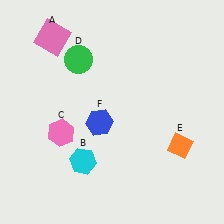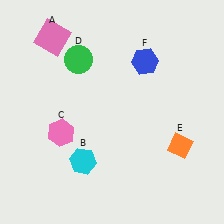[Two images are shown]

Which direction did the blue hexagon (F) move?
The blue hexagon (F) moved up.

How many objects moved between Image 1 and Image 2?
1 object moved between the two images.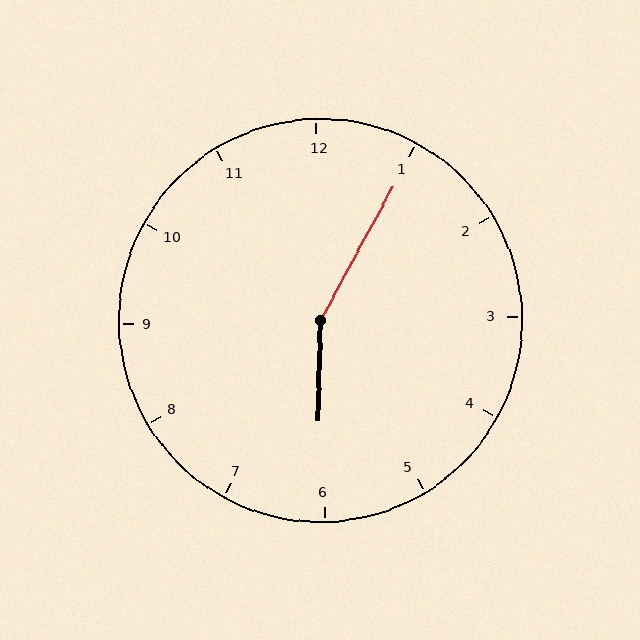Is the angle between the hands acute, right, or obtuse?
It is obtuse.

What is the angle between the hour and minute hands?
Approximately 152 degrees.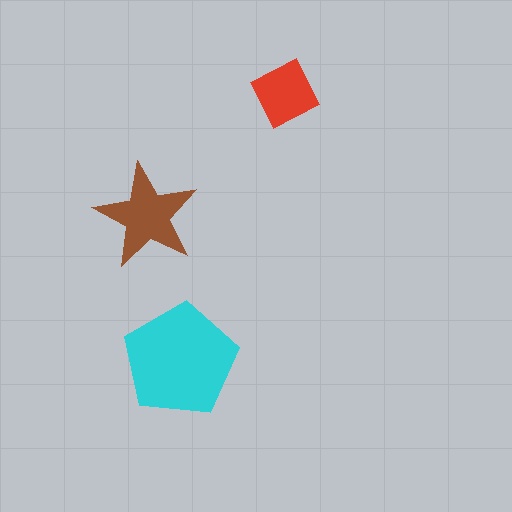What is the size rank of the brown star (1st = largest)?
2nd.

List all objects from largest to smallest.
The cyan pentagon, the brown star, the red diamond.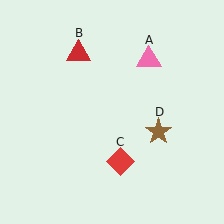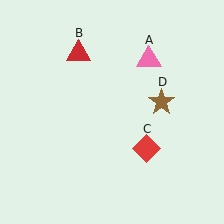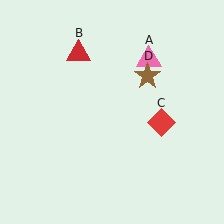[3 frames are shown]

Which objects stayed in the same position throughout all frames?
Pink triangle (object A) and red triangle (object B) remained stationary.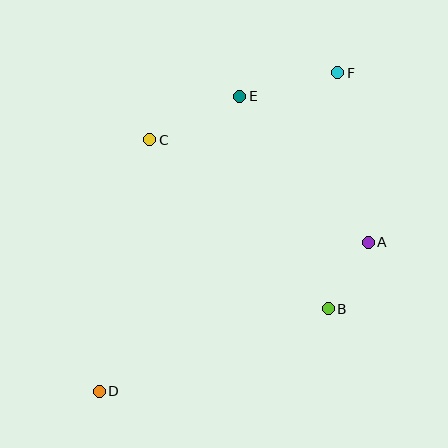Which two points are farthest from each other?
Points D and F are farthest from each other.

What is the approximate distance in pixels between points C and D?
The distance between C and D is approximately 256 pixels.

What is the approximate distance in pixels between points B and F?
The distance between B and F is approximately 236 pixels.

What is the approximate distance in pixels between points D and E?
The distance between D and E is approximately 327 pixels.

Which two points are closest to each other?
Points A and B are closest to each other.